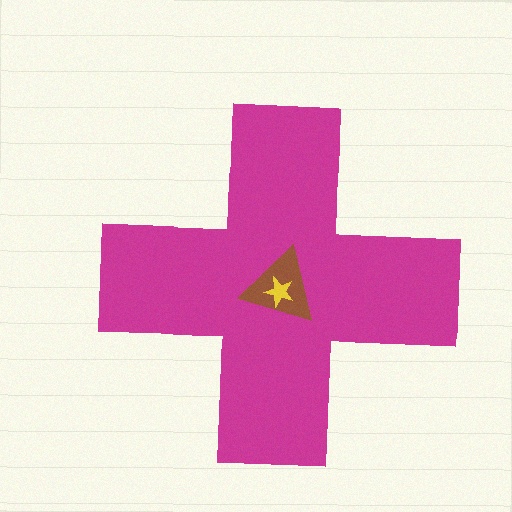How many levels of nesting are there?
3.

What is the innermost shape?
The yellow star.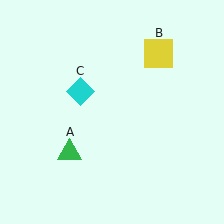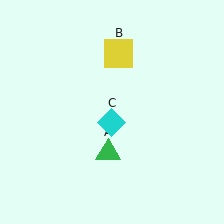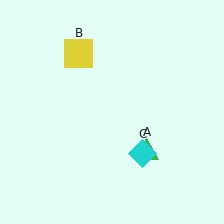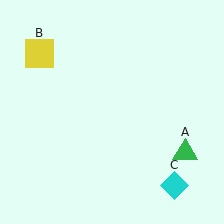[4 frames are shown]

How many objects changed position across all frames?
3 objects changed position: green triangle (object A), yellow square (object B), cyan diamond (object C).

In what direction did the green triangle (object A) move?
The green triangle (object A) moved right.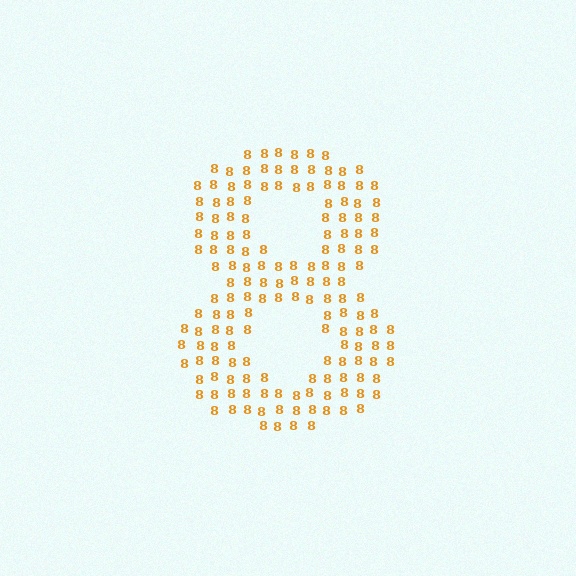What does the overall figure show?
The overall figure shows the digit 8.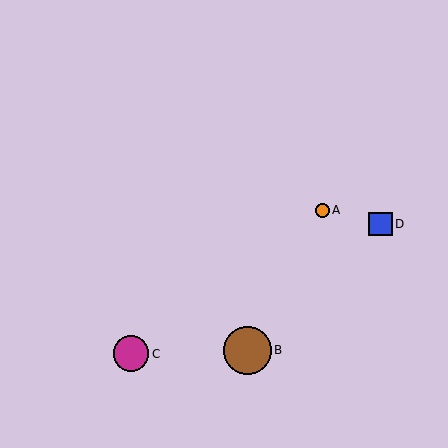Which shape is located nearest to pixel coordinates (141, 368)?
The magenta circle (labeled C) at (131, 354) is nearest to that location.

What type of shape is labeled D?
Shape D is a blue square.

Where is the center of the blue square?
The center of the blue square is at (381, 224).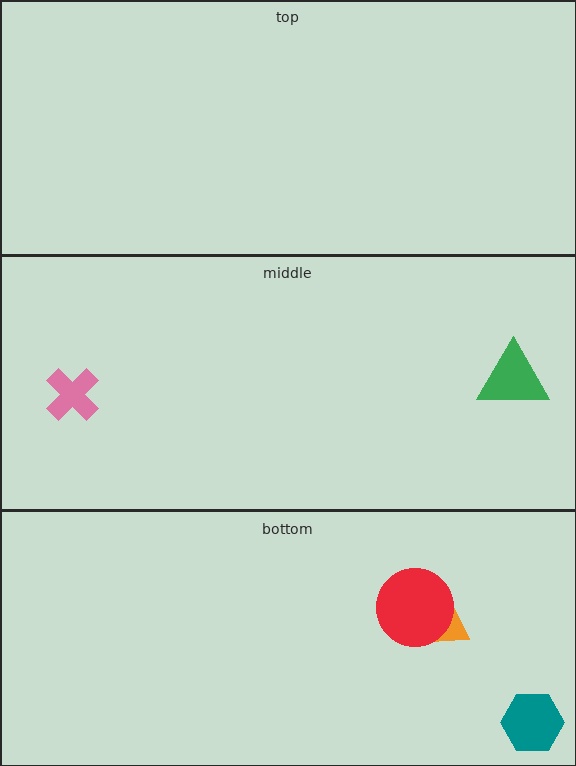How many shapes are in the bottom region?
3.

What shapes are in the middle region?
The green triangle, the pink cross.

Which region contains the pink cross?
The middle region.